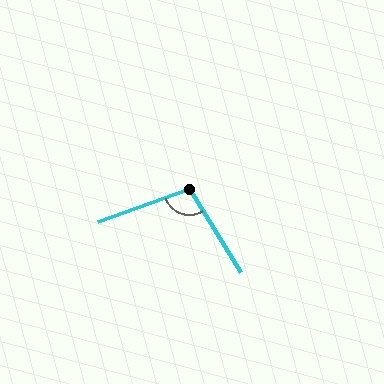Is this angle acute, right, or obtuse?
It is obtuse.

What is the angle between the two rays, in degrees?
Approximately 102 degrees.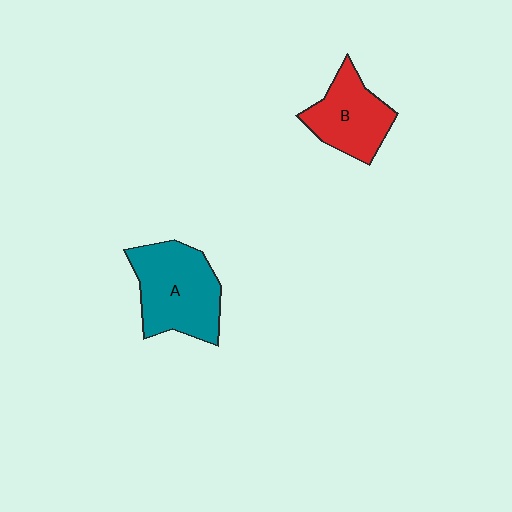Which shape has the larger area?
Shape A (teal).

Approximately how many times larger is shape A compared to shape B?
Approximately 1.3 times.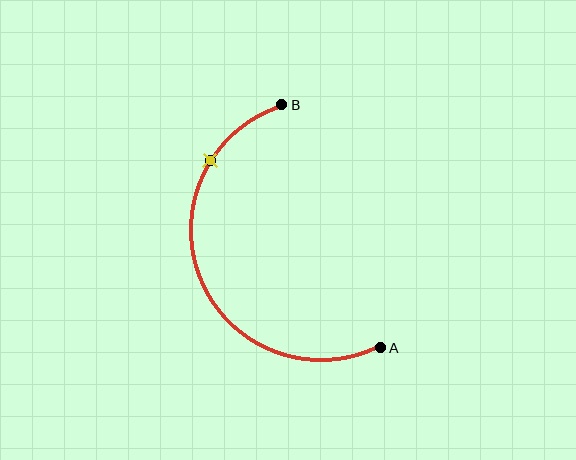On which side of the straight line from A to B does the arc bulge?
The arc bulges to the left of the straight line connecting A and B.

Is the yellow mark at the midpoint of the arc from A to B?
No. The yellow mark lies on the arc but is closer to endpoint B. The arc midpoint would be at the point on the curve equidistant along the arc from both A and B.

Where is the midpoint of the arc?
The arc midpoint is the point on the curve farthest from the straight line joining A and B. It sits to the left of that line.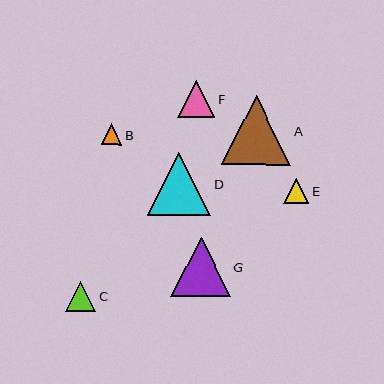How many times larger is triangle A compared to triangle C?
Triangle A is approximately 2.3 times the size of triangle C.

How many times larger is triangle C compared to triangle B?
Triangle C is approximately 1.5 times the size of triangle B.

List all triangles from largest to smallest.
From largest to smallest: A, D, G, F, C, E, B.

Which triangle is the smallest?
Triangle B is the smallest with a size of approximately 21 pixels.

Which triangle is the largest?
Triangle A is the largest with a size of approximately 70 pixels.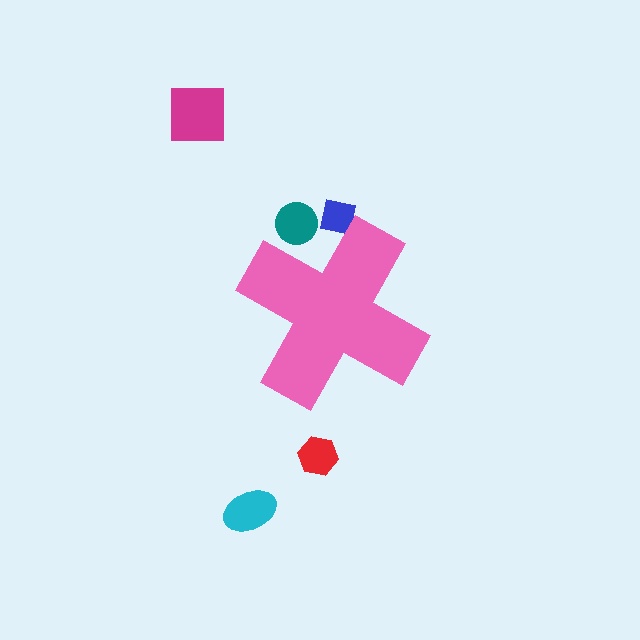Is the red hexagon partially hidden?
No, the red hexagon is fully visible.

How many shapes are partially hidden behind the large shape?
2 shapes are partially hidden.